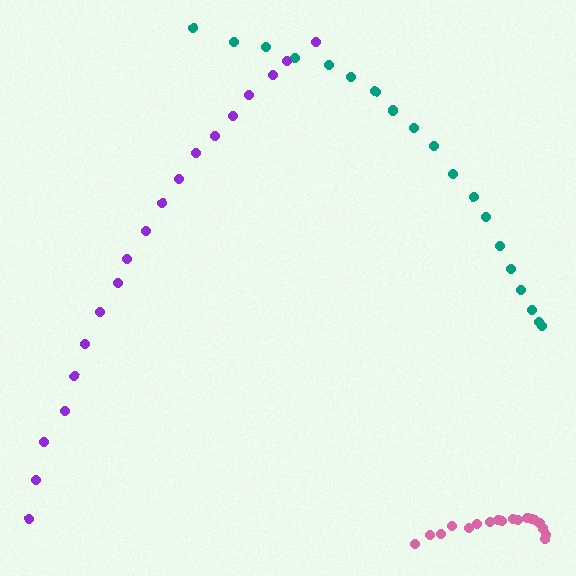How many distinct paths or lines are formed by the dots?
There are 3 distinct paths.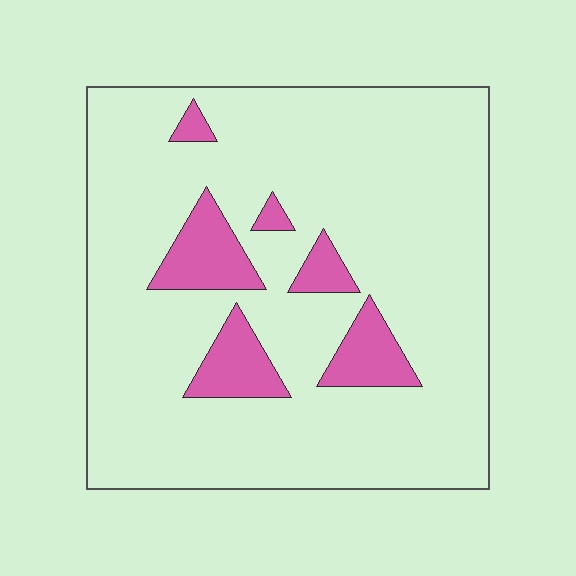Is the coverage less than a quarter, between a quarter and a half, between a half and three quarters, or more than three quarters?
Less than a quarter.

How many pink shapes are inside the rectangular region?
6.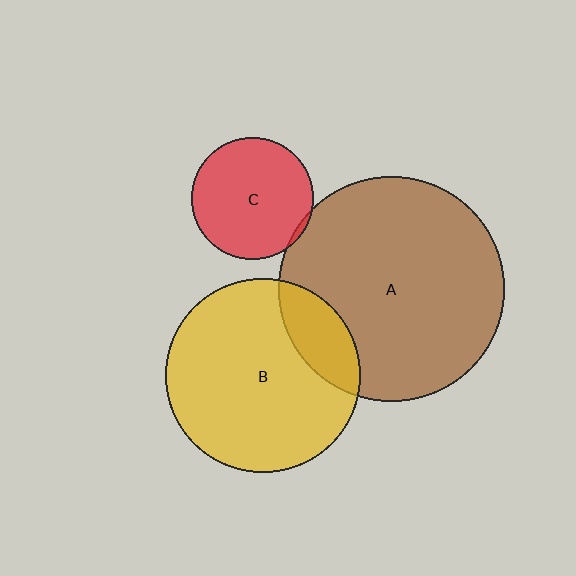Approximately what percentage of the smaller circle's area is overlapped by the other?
Approximately 20%.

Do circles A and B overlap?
Yes.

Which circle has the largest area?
Circle A (brown).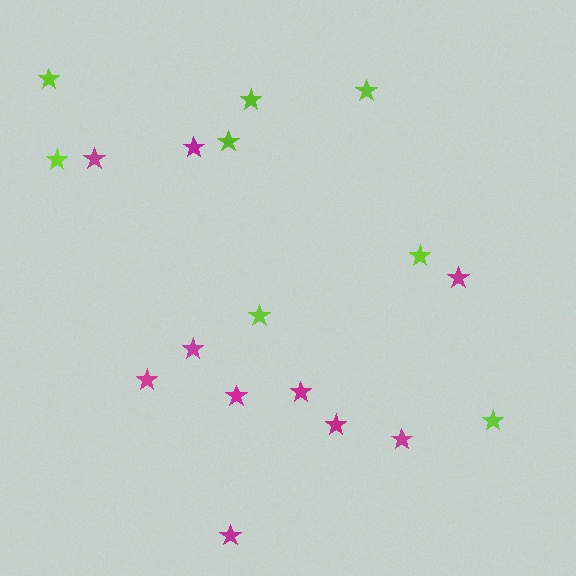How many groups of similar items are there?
There are 2 groups: one group of magenta stars (10) and one group of lime stars (8).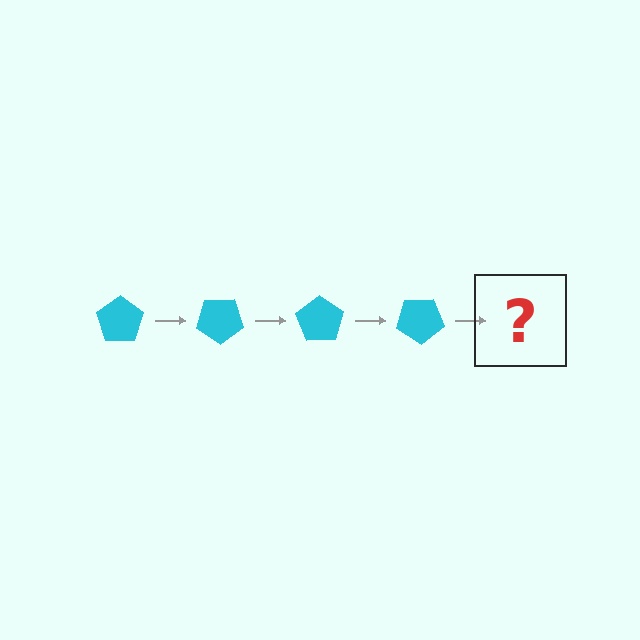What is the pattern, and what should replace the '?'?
The pattern is that the pentagon rotates 35 degrees each step. The '?' should be a cyan pentagon rotated 140 degrees.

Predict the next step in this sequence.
The next step is a cyan pentagon rotated 140 degrees.